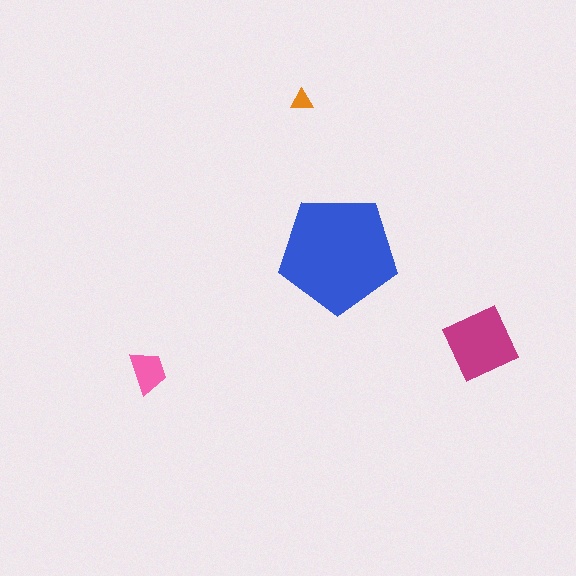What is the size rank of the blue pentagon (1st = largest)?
1st.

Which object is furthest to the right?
The magenta diamond is rightmost.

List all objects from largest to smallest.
The blue pentagon, the magenta diamond, the pink trapezoid, the orange triangle.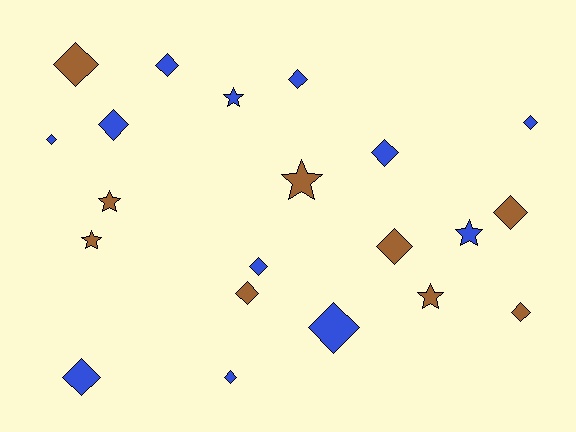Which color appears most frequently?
Blue, with 12 objects.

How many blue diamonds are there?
There are 10 blue diamonds.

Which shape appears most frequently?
Diamond, with 15 objects.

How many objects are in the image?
There are 21 objects.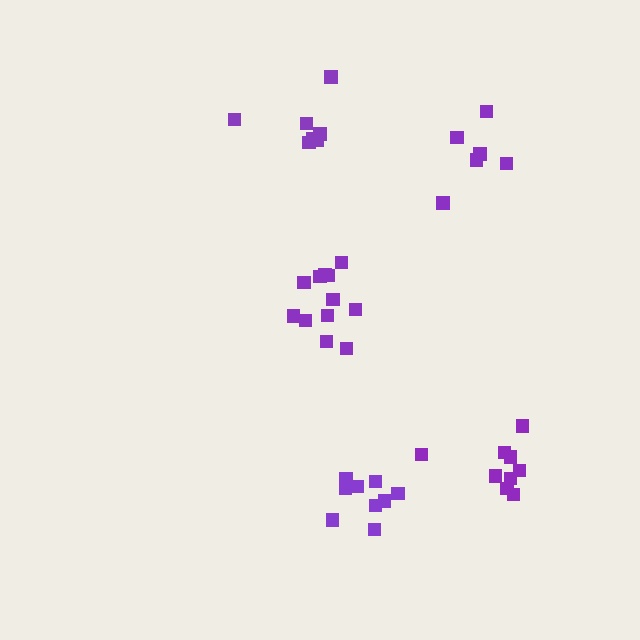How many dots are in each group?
Group 1: 7 dots, Group 2: 9 dots, Group 3: 9 dots, Group 4: 6 dots, Group 5: 12 dots (43 total).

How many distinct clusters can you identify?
There are 5 distinct clusters.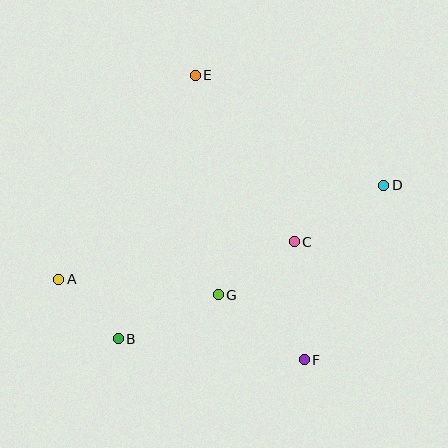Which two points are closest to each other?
Points A and B are closest to each other.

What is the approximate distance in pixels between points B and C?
The distance between B and C is approximately 201 pixels.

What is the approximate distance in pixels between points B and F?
The distance between B and F is approximately 187 pixels.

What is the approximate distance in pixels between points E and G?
The distance between E and G is approximately 220 pixels.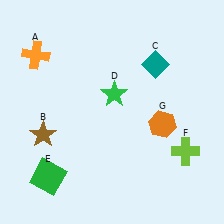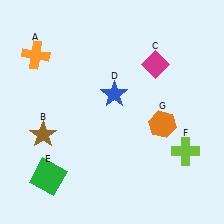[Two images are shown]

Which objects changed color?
C changed from teal to magenta. D changed from green to blue.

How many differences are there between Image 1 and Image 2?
There are 2 differences between the two images.